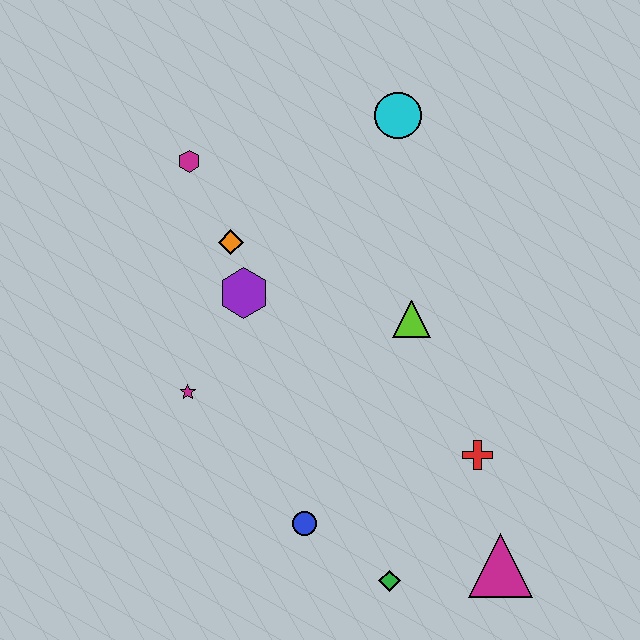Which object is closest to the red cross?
The magenta triangle is closest to the red cross.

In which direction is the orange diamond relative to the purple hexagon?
The orange diamond is above the purple hexagon.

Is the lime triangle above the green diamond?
Yes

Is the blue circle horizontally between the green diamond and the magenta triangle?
No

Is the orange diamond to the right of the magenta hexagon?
Yes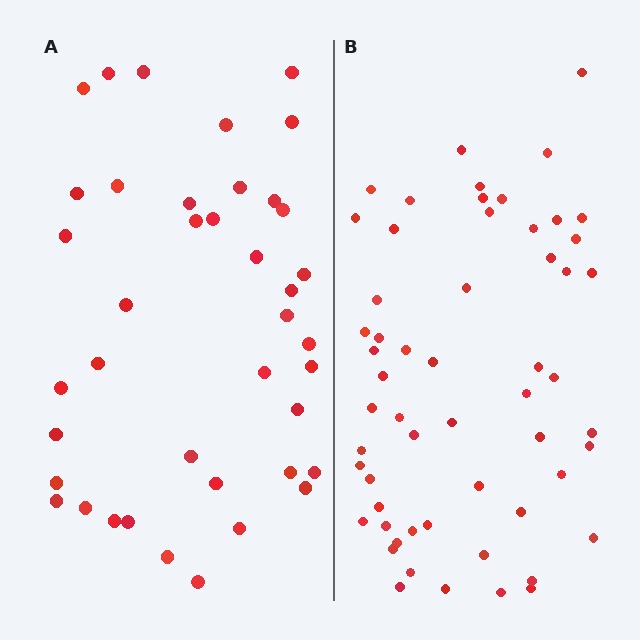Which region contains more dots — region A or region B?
Region B (the right region) has more dots.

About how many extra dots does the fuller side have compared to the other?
Region B has approximately 15 more dots than region A.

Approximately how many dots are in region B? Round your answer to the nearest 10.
About 60 dots. (The exact count is 57, which rounds to 60.)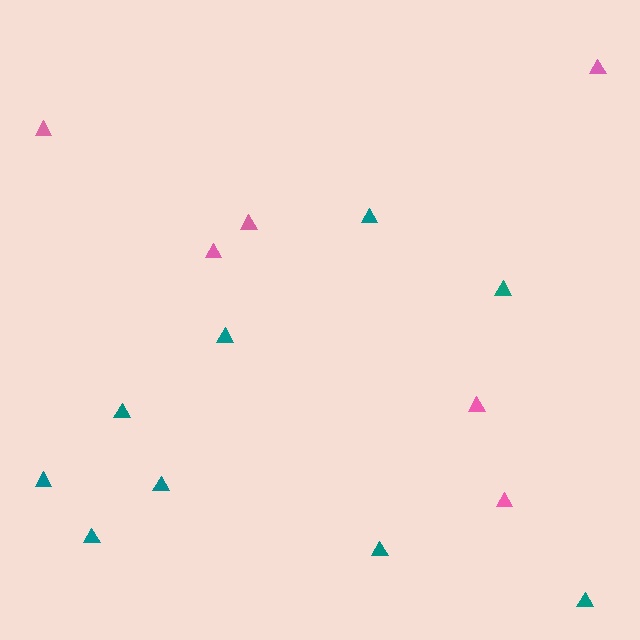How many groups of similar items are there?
There are 2 groups: one group of pink triangles (6) and one group of teal triangles (9).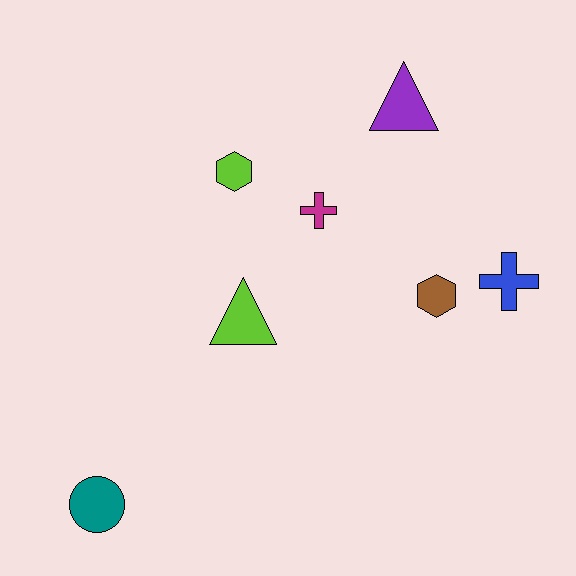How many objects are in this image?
There are 7 objects.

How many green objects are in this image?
There are no green objects.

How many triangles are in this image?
There are 2 triangles.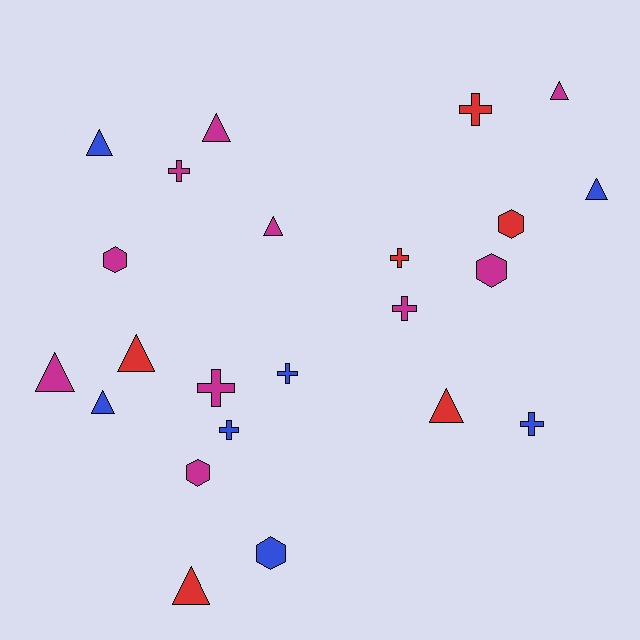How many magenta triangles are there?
There are 4 magenta triangles.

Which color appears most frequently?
Magenta, with 10 objects.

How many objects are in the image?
There are 23 objects.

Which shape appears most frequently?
Triangle, with 10 objects.